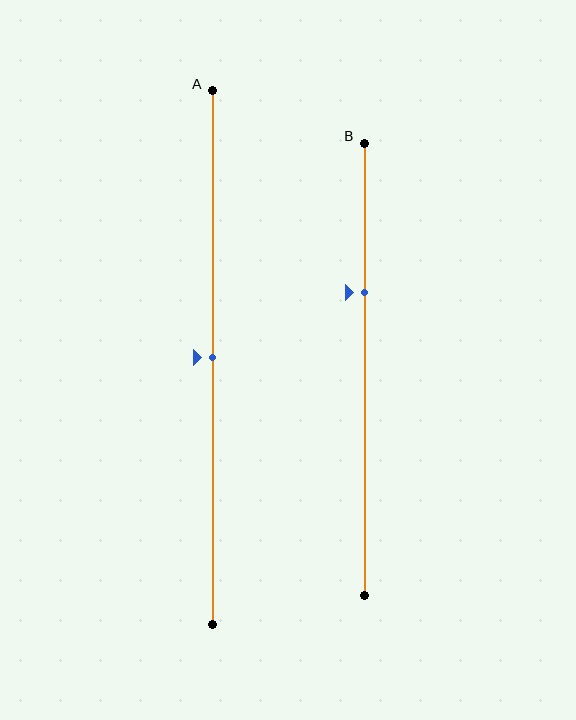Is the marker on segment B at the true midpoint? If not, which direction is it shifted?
No, the marker on segment B is shifted upward by about 17% of the segment length.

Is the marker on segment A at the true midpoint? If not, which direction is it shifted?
Yes, the marker on segment A is at the true midpoint.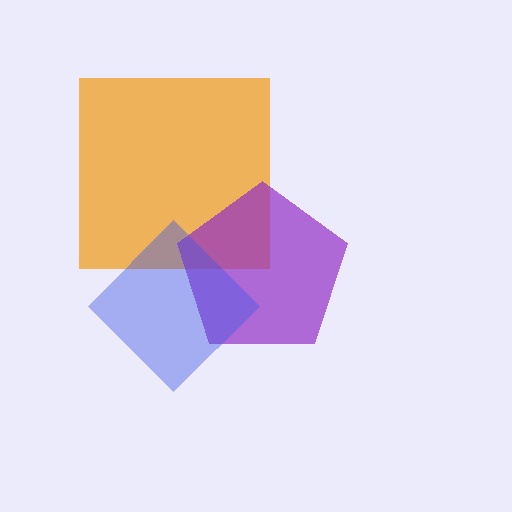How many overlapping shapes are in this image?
There are 3 overlapping shapes in the image.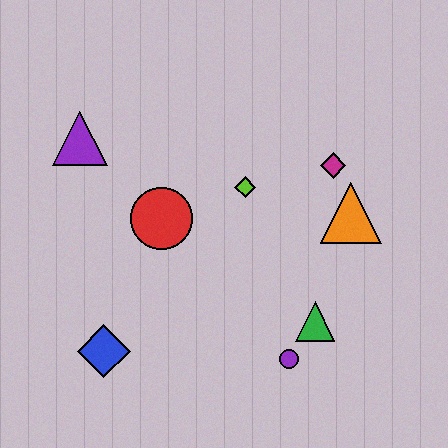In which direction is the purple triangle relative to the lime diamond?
The purple triangle is to the left of the lime diamond.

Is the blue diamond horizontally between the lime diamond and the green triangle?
No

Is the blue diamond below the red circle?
Yes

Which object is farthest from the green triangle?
The purple triangle is farthest from the green triangle.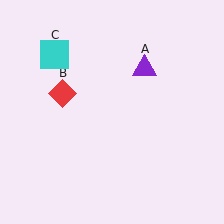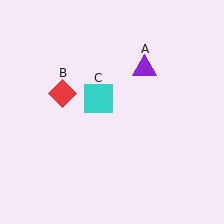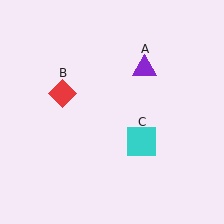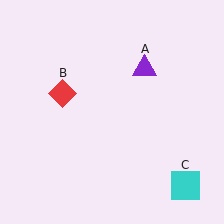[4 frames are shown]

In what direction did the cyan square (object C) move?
The cyan square (object C) moved down and to the right.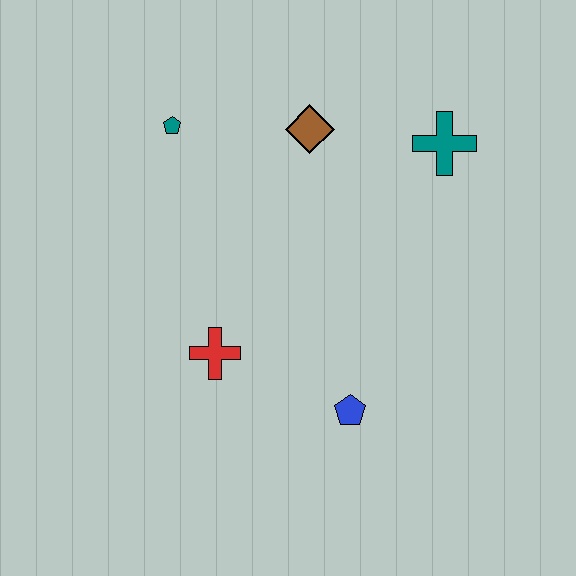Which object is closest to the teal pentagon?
The brown diamond is closest to the teal pentagon.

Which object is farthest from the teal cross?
The red cross is farthest from the teal cross.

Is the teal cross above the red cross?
Yes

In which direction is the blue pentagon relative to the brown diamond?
The blue pentagon is below the brown diamond.